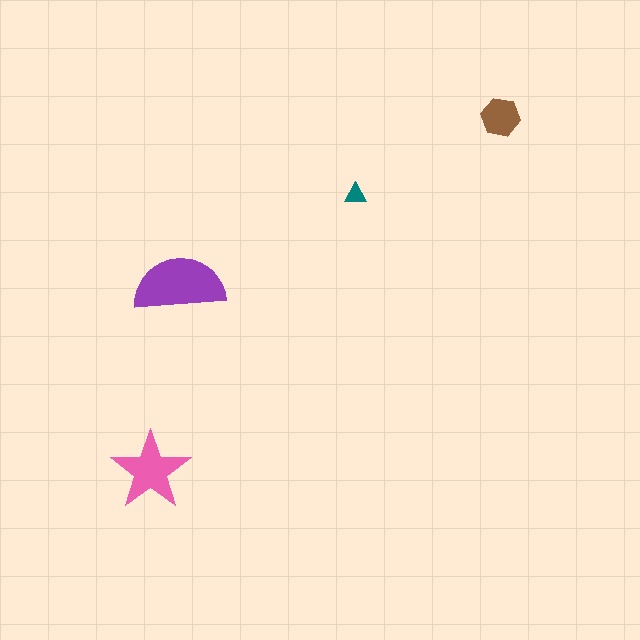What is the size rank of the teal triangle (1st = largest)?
4th.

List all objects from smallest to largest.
The teal triangle, the brown hexagon, the pink star, the purple semicircle.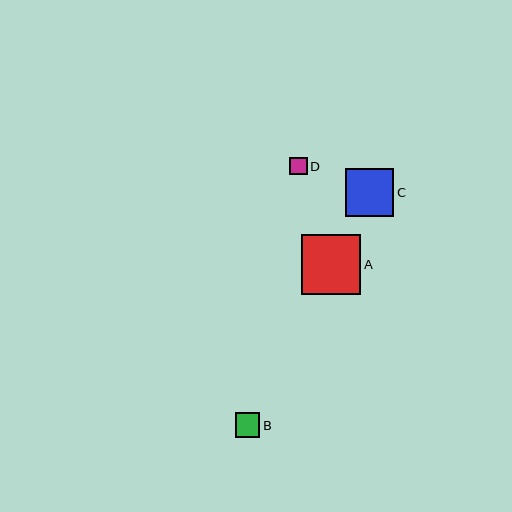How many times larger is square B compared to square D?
Square B is approximately 1.4 times the size of square D.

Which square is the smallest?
Square D is the smallest with a size of approximately 18 pixels.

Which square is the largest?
Square A is the largest with a size of approximately 59 pixels.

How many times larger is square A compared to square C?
Square A is approximately 1.2 times the size of square C.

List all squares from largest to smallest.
From largest to smallest: A, C, B, D.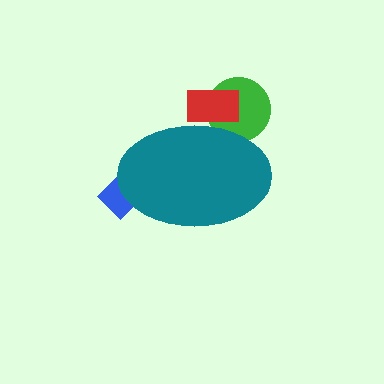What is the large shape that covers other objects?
A teal ellipse.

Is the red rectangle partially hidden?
Yes, the red rectangle is partially hidden behind the teal ellipse.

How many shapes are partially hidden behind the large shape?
3 shapes are partially hidden.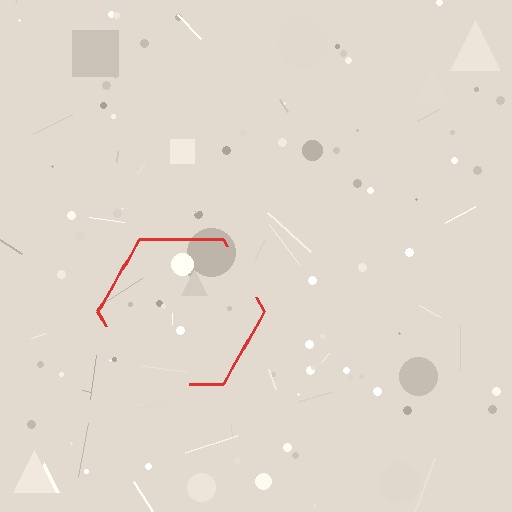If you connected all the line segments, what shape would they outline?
They would outline a hexagon.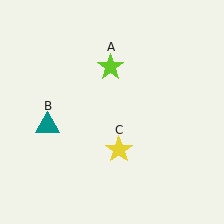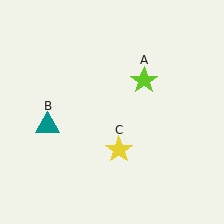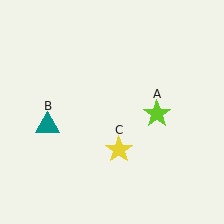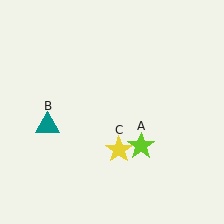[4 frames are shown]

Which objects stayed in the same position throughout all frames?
Teal triangle (object B) and yellow star (object C) remained stationary.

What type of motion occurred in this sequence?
The lime star (object A) rotated clockwise around the center of the scene.